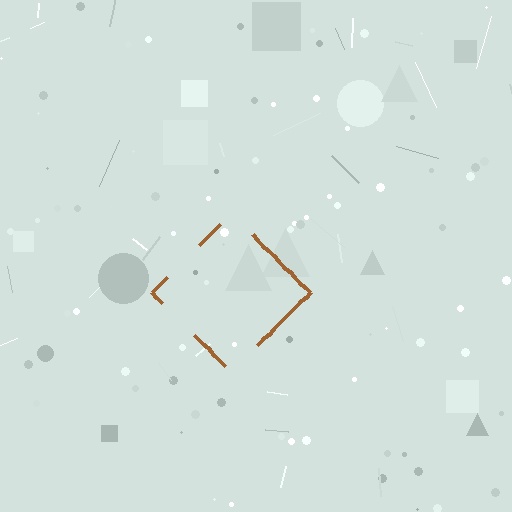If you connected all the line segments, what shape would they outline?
They would outline a diamond.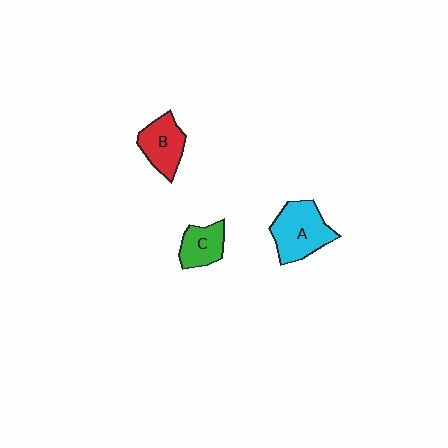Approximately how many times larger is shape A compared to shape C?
Approximately 1.6 times.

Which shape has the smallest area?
Shape C (green).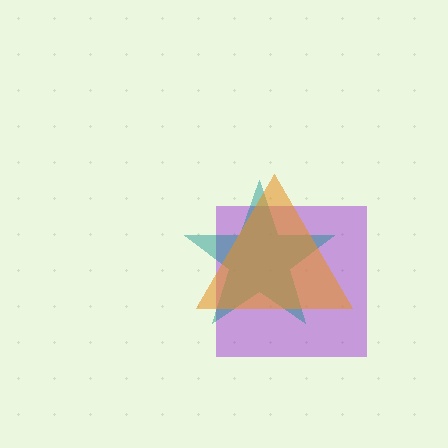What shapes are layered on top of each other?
The layered shapes are: a purple square, a teal star, an orange triangle.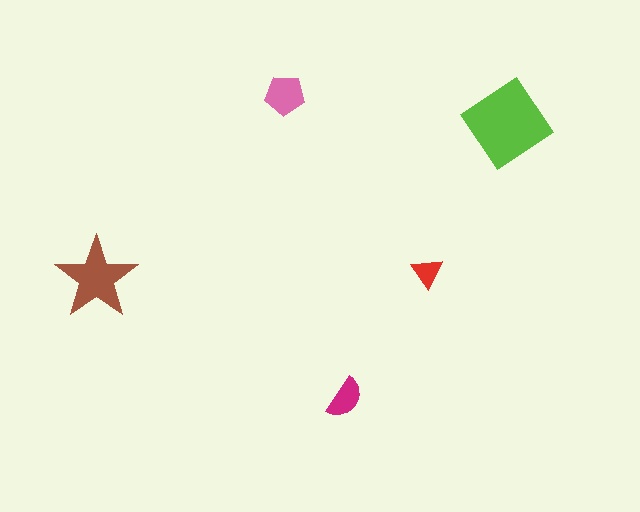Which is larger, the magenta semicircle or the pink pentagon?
The pink pentagon.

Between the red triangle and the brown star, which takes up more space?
The brown star.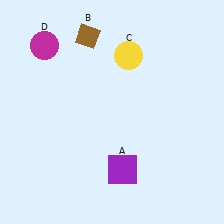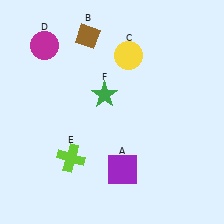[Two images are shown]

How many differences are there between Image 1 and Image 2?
There are 2 differences between the two images.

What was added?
A lime cross (E), a green star (F) were added in Image 2.